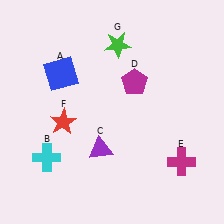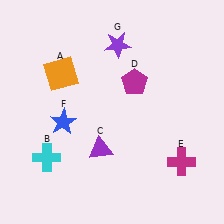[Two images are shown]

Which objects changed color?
A changed from blue to orange. F changed from red to blue. G changed from green to purple.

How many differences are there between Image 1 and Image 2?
There are 3 differences between the two images.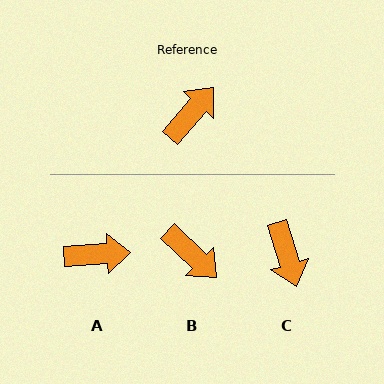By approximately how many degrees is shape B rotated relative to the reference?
Approximately 93 degrees clockwise.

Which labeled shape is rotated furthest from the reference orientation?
C, about 122 degrees away.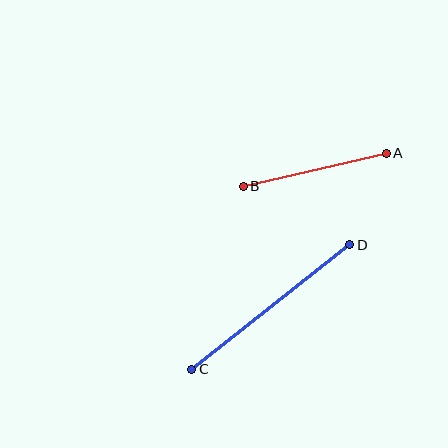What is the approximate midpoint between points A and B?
The midpoint is at approximately (315, 170) pixels.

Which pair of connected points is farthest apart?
Points C and D are farthest apart.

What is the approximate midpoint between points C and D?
The midpoint is at approximately (271, 307) pixels.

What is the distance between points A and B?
The distance is approximately 147 pixels.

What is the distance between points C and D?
The distance is approximately 201 pixels.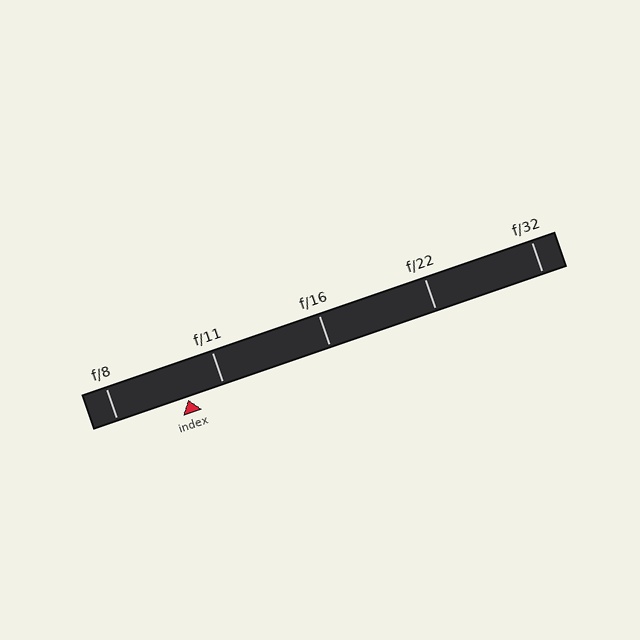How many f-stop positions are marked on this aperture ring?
There are 5 f-stop positions marked.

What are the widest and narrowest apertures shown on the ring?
The widest aperture shown is f/8 and the narrowest is f/32.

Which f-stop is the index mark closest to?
The index mark is closest to f/11.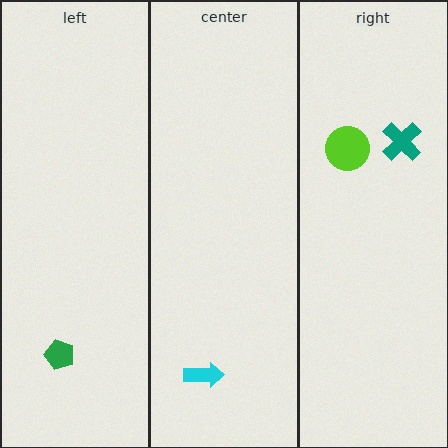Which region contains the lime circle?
The right region.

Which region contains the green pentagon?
The left region.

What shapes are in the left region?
The green pentagon.